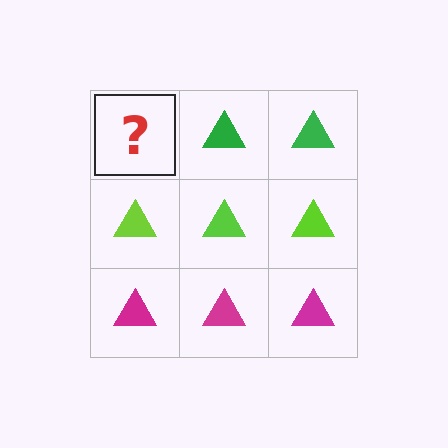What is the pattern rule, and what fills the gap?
The rule is that each row has a consistent color. The gap should be filled with a green triangle.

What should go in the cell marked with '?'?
The missing cell should contain a green triangle.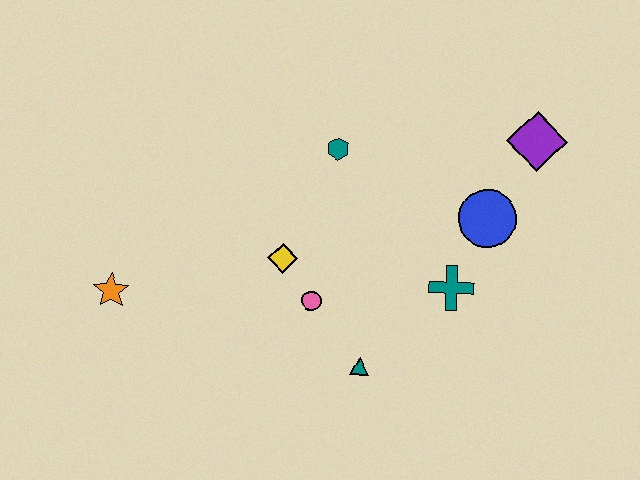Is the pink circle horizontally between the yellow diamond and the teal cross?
Yes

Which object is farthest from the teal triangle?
The purple diamond is farthest from the teal triangle.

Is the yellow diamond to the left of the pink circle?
Yes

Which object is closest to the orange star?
The yellow diamond is closest to the orange star.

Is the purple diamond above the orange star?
Yes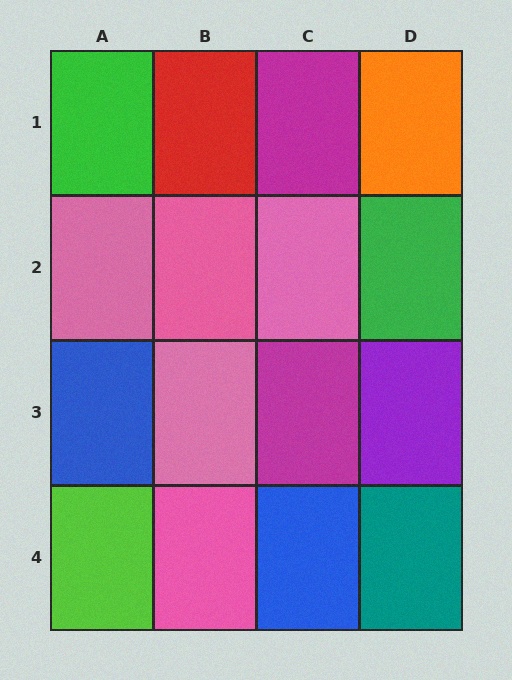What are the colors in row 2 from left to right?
Pink, pink, pink, green.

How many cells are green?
2 cells are green.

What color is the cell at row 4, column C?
Blue.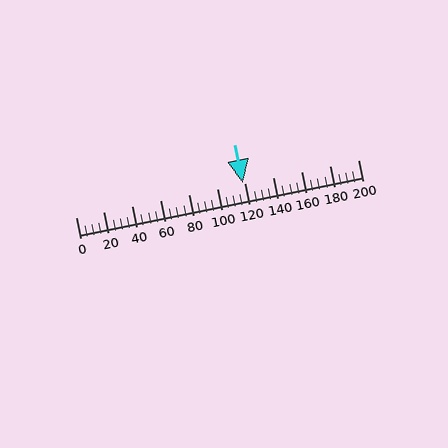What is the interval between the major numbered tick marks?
The major tick marks are spaced 20 units apart.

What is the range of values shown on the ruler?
The ruler shows values from 0 to 200.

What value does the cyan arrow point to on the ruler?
The cyan arrow points to approximately 118.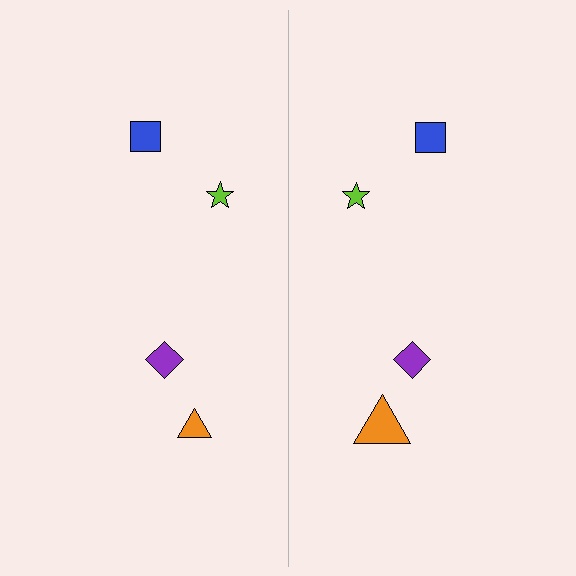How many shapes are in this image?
There are 8 shapes in this image.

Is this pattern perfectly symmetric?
No, the pattern is not perfectly symmetric. The orange triangle on the right side has a different size than its mirror counterpart.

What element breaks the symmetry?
The orange triangle on the right side has a different size than its mirror counterpart.